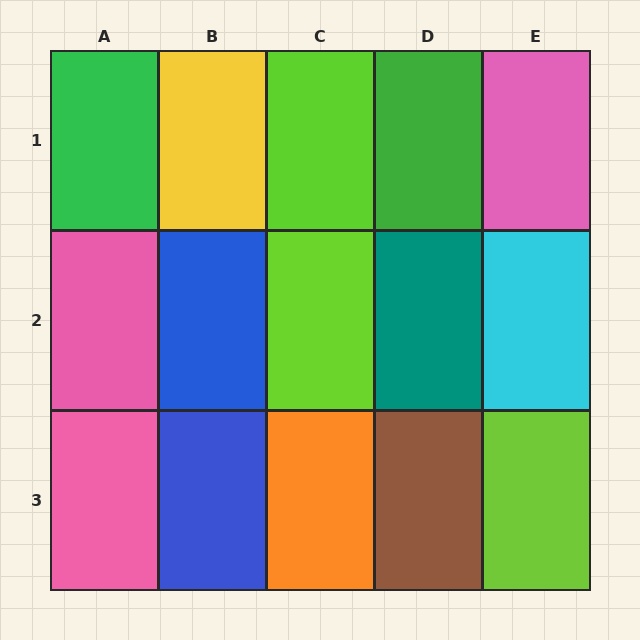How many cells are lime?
3 cells are lime.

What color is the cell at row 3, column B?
Blue.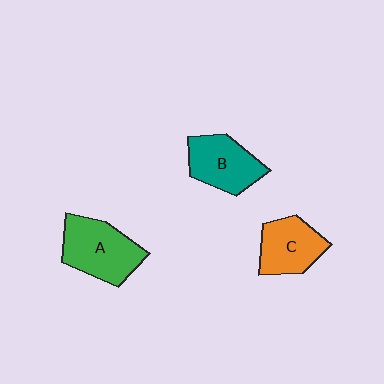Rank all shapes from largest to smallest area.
From largest to smallest: A (green), B (teal), C (orange).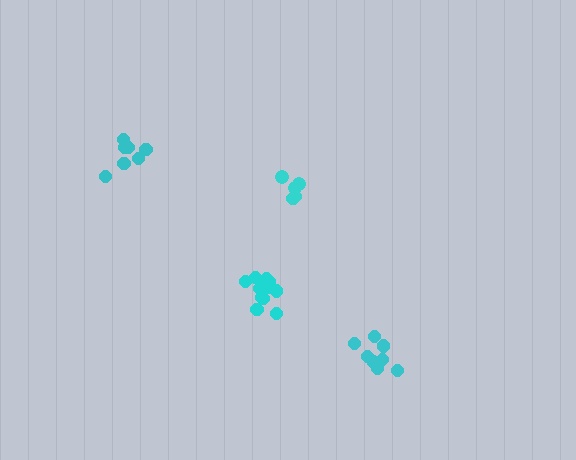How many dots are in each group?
Group 1: 11 dots, Group 2: 8 dots, Group 3: 5 dots, Group 4: 7 dots (31 total).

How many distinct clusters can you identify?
There are 4 distinct clusters.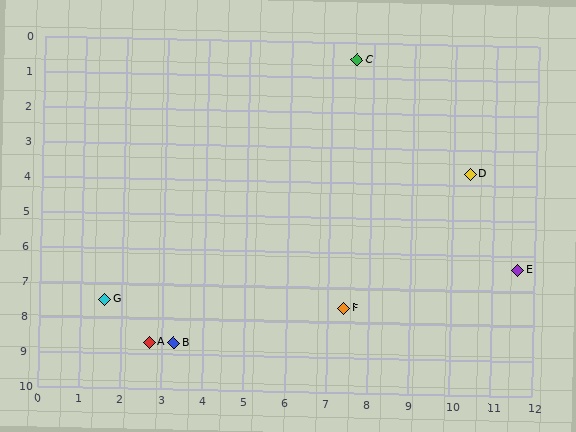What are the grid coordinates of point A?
Point A is at approximately (2.7, 8.7).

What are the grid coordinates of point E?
Point E is at approximately (11.6, 6.4).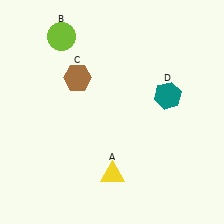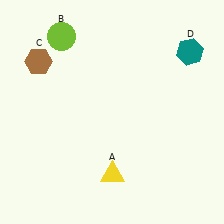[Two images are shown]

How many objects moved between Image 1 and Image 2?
2 objects moved between the two images.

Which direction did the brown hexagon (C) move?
The brown hexagon (C) moved left.